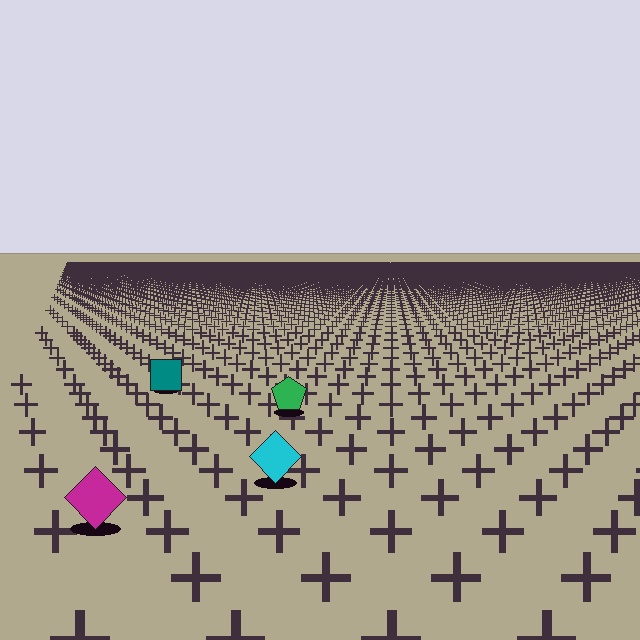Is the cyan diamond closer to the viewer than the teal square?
Yes. The cyan diamond is closer — you can tell from the texture gradient: the ground texture is coarser near it.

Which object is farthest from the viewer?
The teal square is farthest from the viewer. It appears smaller and the ground texture around it is denser.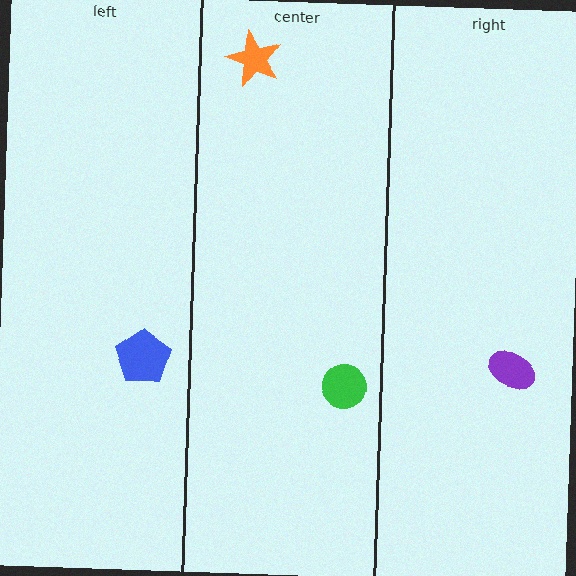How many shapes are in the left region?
1.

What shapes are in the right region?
The purple ellipse.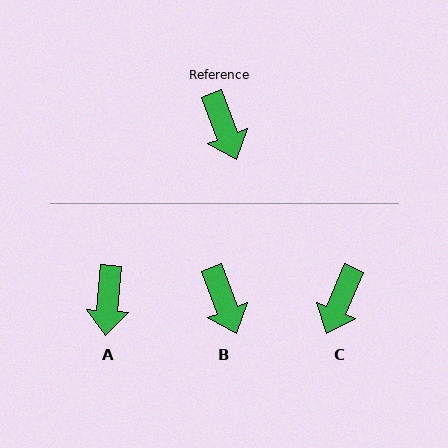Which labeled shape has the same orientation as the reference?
B.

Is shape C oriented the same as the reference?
No, it is off by about 44 degrees.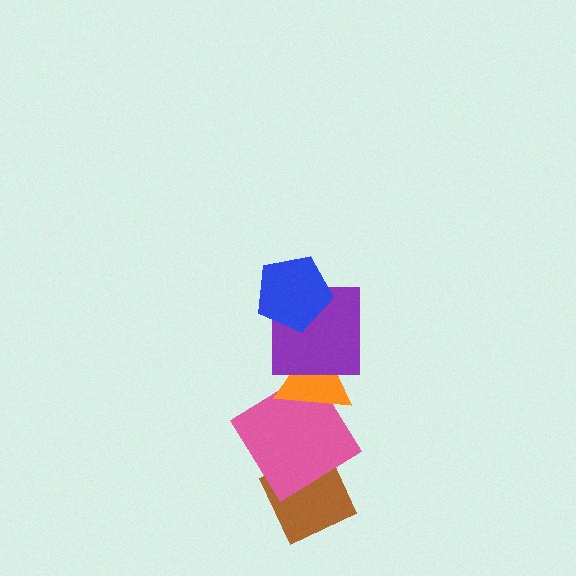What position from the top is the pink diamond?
The pink diamond is 4th from the top.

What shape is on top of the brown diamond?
The pink diamond is on top of the brown diamond.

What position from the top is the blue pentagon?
The blue pentagon is 1st from the top.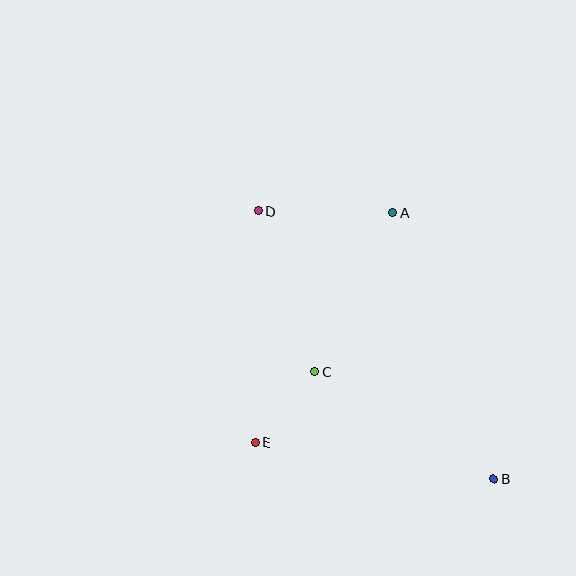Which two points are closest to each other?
Points C and E are closest to each other.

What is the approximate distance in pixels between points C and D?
The distance between C and D is approximately 170 pixels.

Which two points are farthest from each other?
Points B and D are farthest from each other.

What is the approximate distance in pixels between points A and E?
The distance between A and E is approximately 268 pixels.